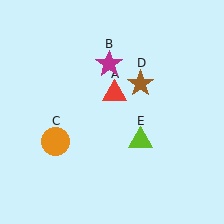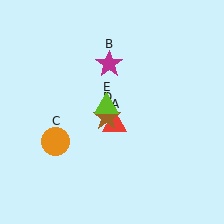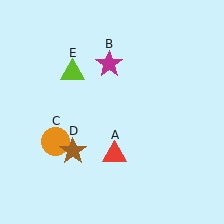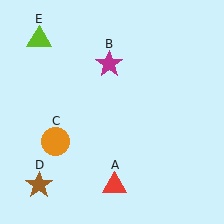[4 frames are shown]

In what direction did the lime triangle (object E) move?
The lime triangle (object E) moved up and to the left.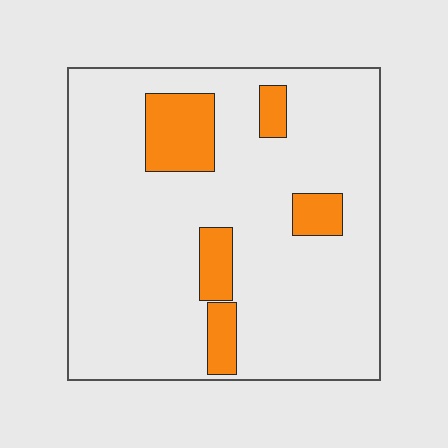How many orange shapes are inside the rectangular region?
5.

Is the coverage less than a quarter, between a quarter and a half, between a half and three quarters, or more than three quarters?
Less than a quarter.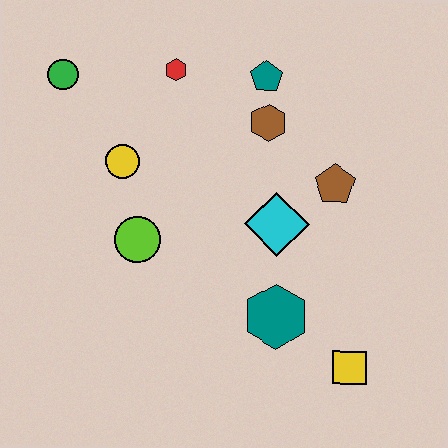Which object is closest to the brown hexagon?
The teal pentagon is closest to the brown hexagon.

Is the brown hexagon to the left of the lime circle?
No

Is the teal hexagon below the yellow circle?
Yes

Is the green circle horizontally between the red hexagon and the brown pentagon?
No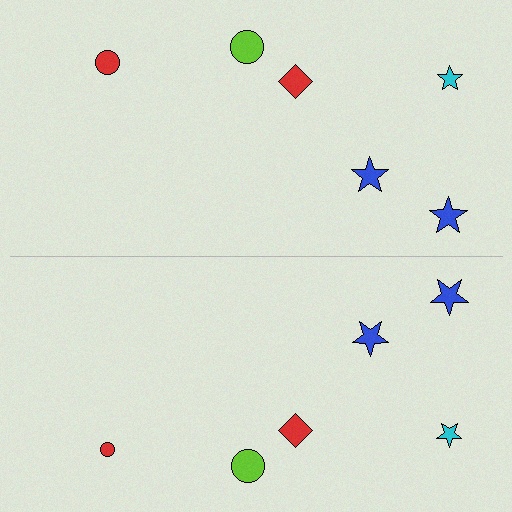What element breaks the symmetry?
The red circle on the bottom side has a different size than its mirror counterpart.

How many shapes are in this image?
There are 12 shapes in this image.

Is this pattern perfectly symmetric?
No, the pattern is not perfectly symmetric. The red circle on the bottom side has a different size than its mirror counterpart.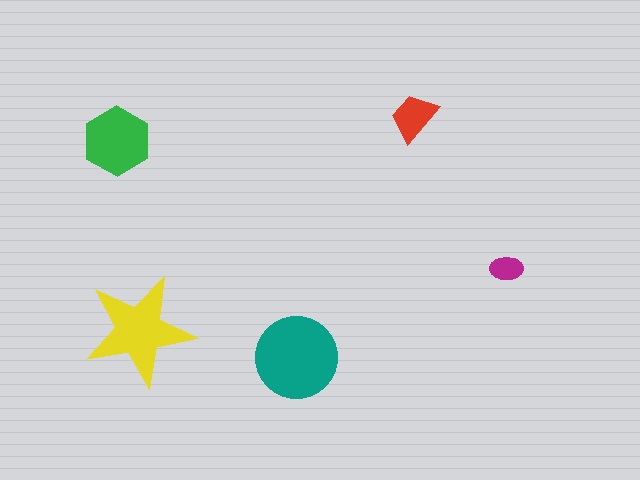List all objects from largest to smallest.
The teal circle, the yellow star, the green hexagon, the red trapezoid, the magenta ellipse.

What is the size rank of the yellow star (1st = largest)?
2nd.